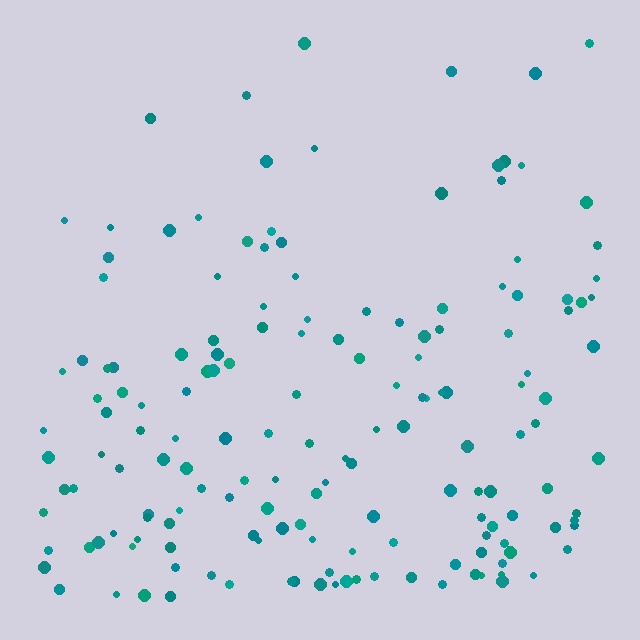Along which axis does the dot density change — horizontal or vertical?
Vertical.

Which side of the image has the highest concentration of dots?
The bottom.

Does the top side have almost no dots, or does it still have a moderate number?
Still a moderate number, just noticeably fewer than the bottom.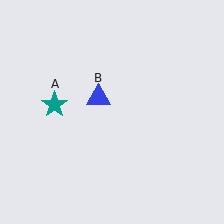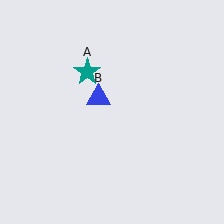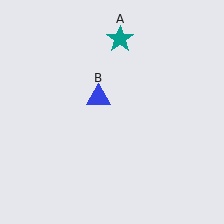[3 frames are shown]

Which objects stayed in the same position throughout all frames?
Blue triangle (object B) remained stationary.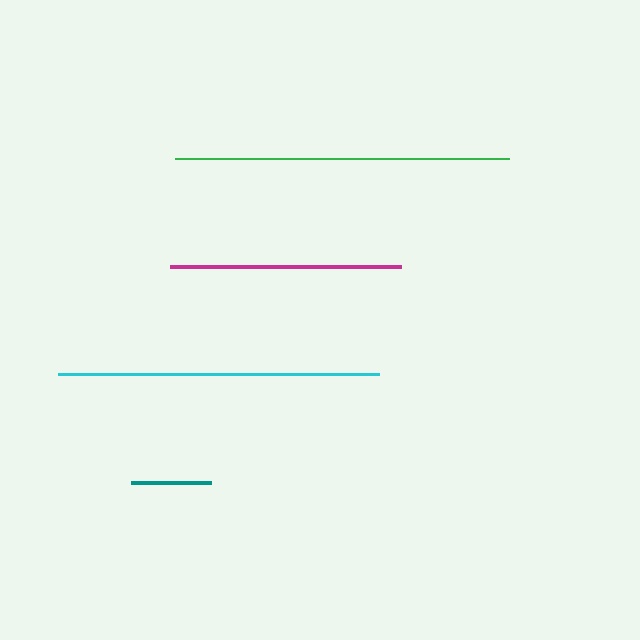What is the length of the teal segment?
The teal segment is approximately 80 pixels long.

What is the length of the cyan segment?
The cyan segment is approximately 321 pixels long.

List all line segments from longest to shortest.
From longest to shortest: green, cyan, magenta, teal.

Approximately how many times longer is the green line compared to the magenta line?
The green line is approximately 1.4 times the length of the magenta line.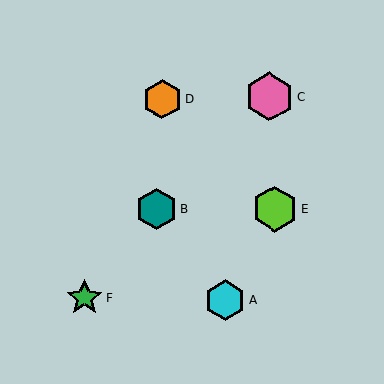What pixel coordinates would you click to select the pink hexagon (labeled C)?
Click at (269, 97) to select the pink hexagon C.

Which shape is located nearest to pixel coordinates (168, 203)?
The teal hexagon (labeled B) at (156, 209) is nearest to that location.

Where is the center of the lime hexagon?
The center of the lime hexagon is at (275, 209).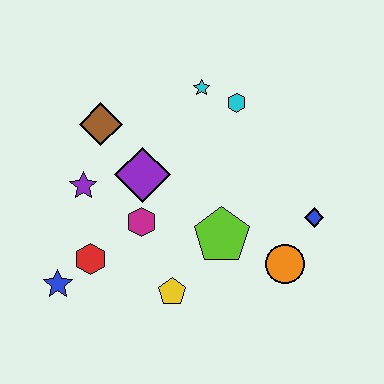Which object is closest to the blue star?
The red hexagon is closest to the blue star.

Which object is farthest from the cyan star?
The blue star is farthest from the cyan star.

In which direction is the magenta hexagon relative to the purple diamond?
The magenta hexagon is below the purple diamond.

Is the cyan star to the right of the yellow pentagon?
Yes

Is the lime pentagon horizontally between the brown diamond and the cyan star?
No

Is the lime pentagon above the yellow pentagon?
Yes